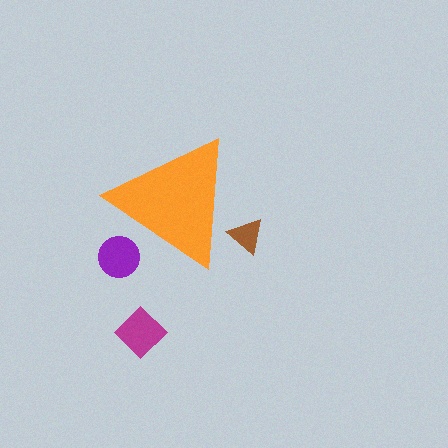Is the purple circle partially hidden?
Yes, the purple circle is partially hidden behind the orange triangle.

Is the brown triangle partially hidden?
Yes, the brown triangle is partially hidden behind the orange triangle.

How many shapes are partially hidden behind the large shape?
2 shapes are partially hidden.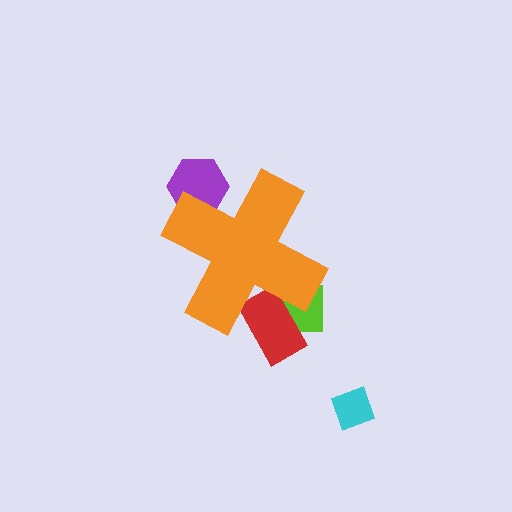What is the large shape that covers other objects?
An orange cross.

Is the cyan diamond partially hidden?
No, the cyan diamond is fully visible.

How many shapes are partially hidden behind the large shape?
3 shapes are partially hidden.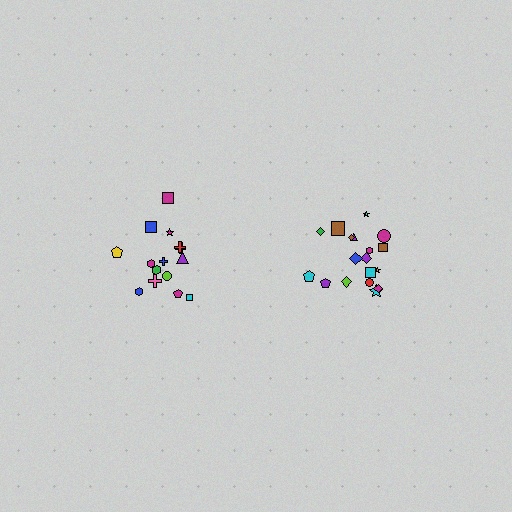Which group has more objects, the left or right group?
The right group.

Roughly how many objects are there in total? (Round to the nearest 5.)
Roughly 35 objects in total.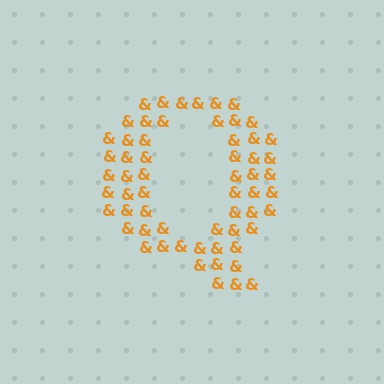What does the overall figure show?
The overall figure shows the letter Q.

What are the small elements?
The small elements are ampersands.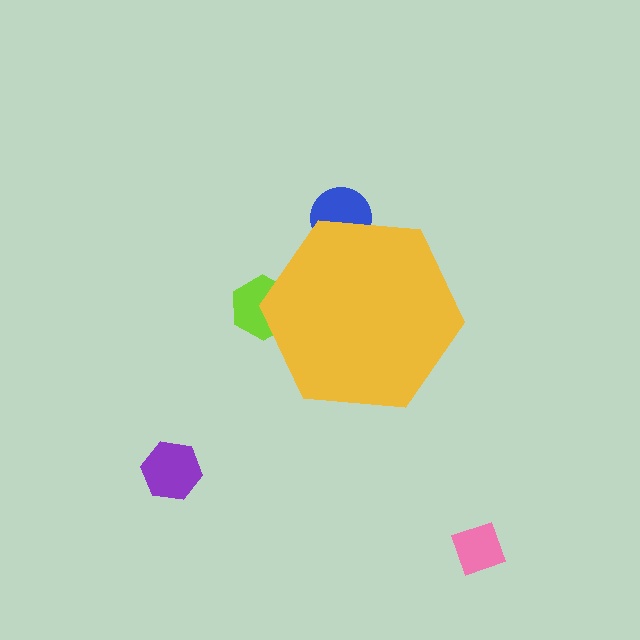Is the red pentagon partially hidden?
Yes, the red pentagon is partially hidden behind the yellow hexagon.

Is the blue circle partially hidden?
Yes, the blue circle is partially hidden behind the yellow hexagon.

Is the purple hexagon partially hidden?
No, the purple hexagon is fully visible.